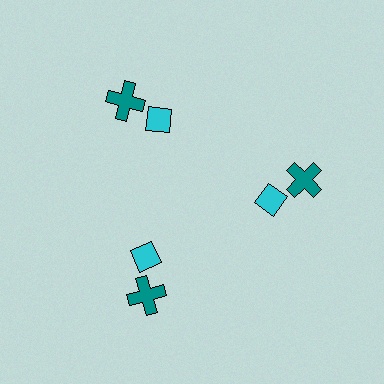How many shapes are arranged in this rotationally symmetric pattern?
There are 6 shapes, arranged in 3 groups of 2.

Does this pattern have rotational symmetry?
Yes, this pattern has 3-fold rotational symmetry. It looks the same after rotating 120 degrees around the center.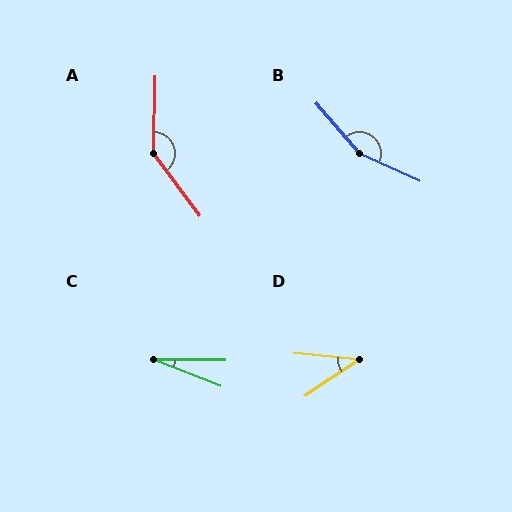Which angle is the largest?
B, at approximately 155 degrees.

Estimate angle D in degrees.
Approximately 39 degrees.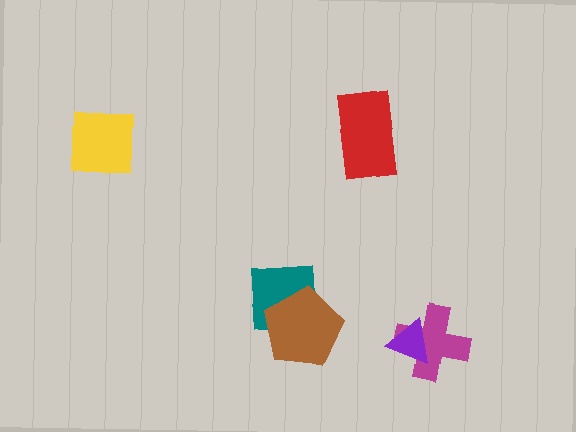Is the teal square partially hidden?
Yes, it is partially covered by another shape.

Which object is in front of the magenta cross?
The purple triangle is in front of the magenta cross.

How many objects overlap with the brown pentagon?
1 object overlaps with the brown pentagon.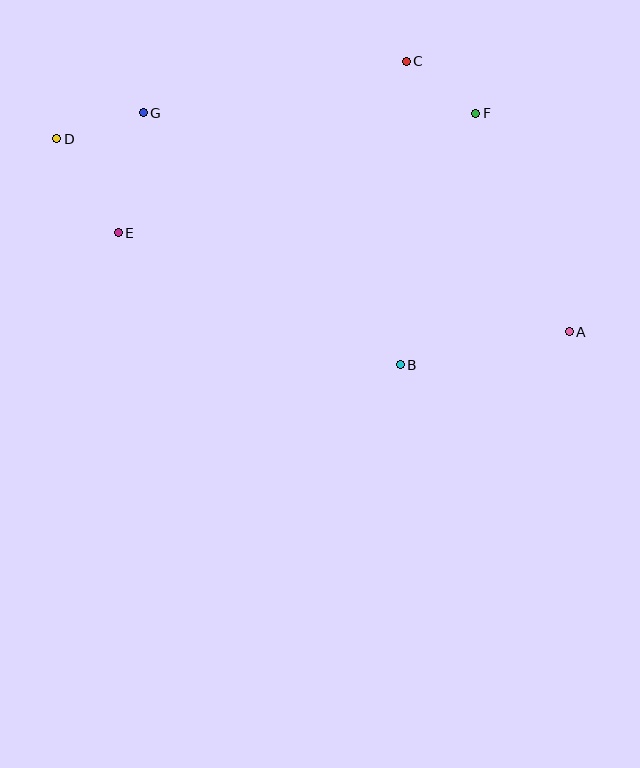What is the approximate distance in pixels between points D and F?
The distance between D and F is approximately 420 pixels.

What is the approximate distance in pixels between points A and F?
The distance between A and F is approximately 237 pixels.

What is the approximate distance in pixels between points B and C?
The distance between B and C is approximately 303 pixels.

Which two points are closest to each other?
Points C and F are closest to each other.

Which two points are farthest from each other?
Points A and D are farthest from each other.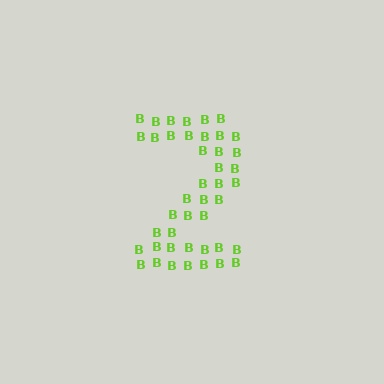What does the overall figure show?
The overall figure shows the digit 2.